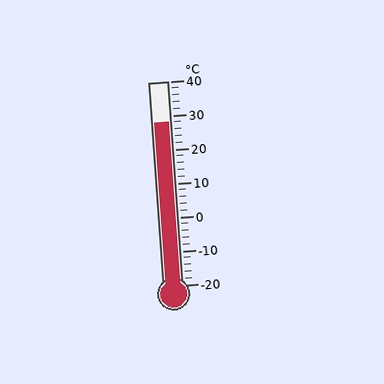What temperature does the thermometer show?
The thermometer shows approximately 28°C.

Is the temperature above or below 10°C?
The temperature is above 10°C.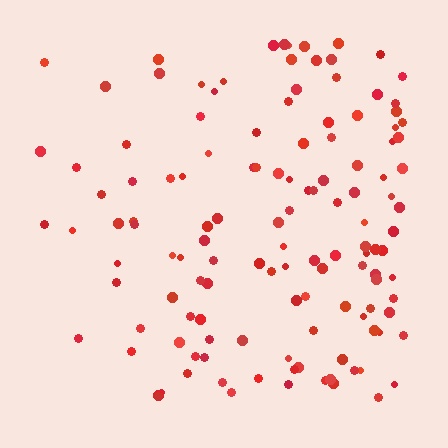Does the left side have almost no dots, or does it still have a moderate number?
Still a moderate number, just noticeably fewer than the right.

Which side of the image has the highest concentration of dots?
The right.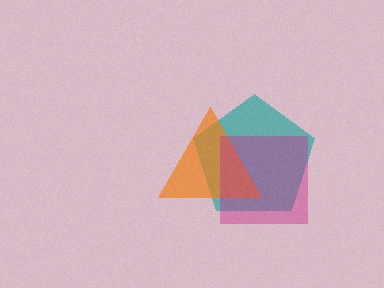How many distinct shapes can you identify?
There are 3 distinct shapes: a teal pentagon, an orange triangle, a magenta square.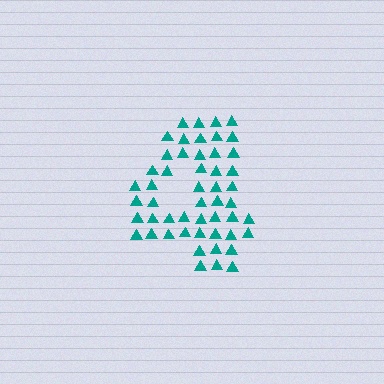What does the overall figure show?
The overall figure shows the digit 4.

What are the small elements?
The small elements are triangles.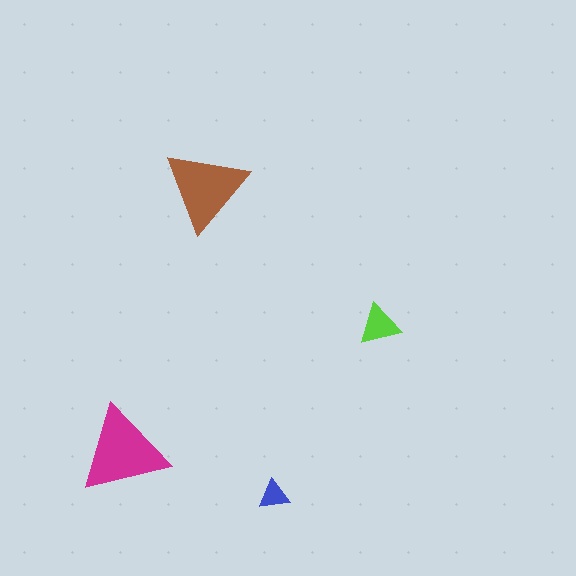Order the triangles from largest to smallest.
the magenta one, the brown one, the lime one, the blue one.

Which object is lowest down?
The blue triangle is bottommost.